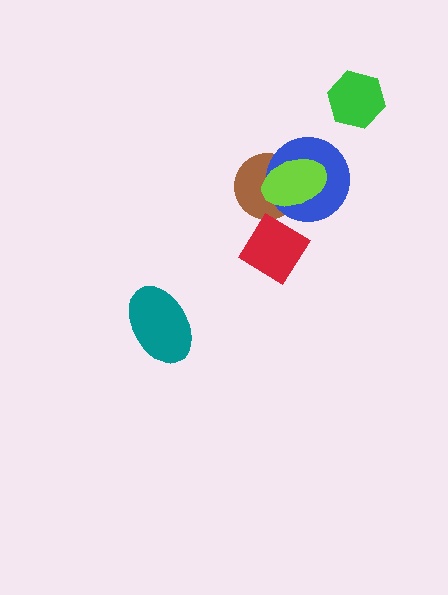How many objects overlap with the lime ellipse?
2 objects overlap with the lime ellipse.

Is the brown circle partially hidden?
Yes, it is partially covered by another shape.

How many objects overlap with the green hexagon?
0 objects overlap with the green hexagon.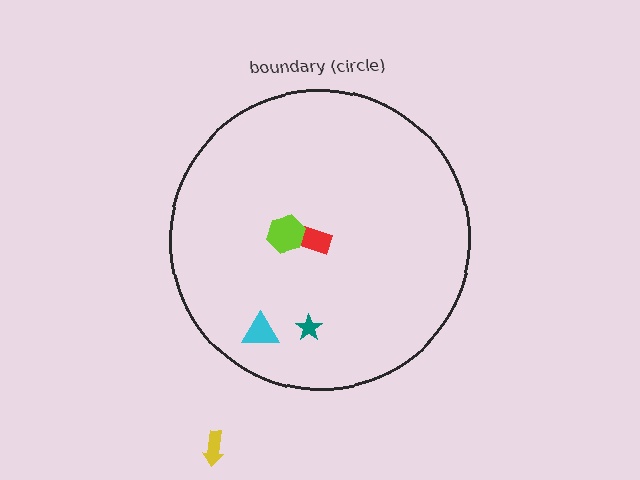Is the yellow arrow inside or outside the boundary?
Outside.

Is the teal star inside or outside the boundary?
Inside.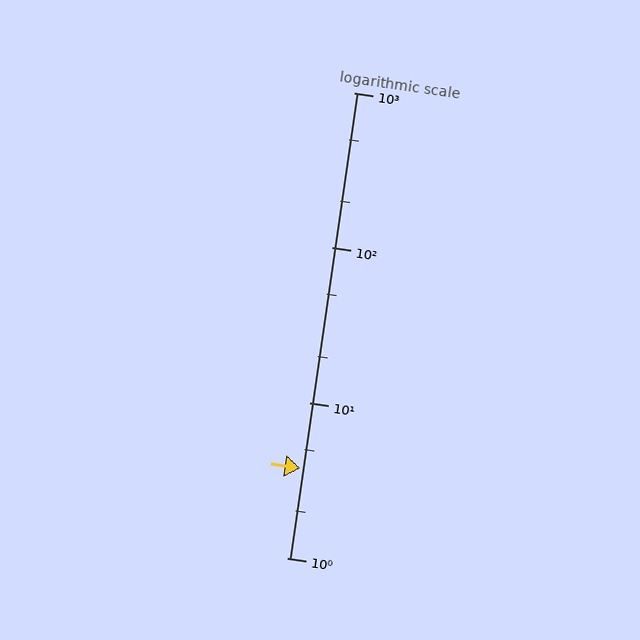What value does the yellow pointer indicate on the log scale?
The pointer indicates approximately 3.8.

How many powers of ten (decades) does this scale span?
The scale spans 3 decades, from 1 to 1000.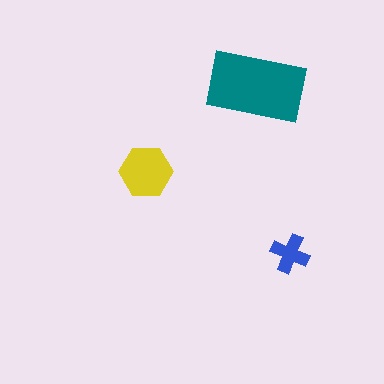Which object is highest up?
The teal rectangle is topmost.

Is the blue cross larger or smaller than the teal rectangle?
Smaller.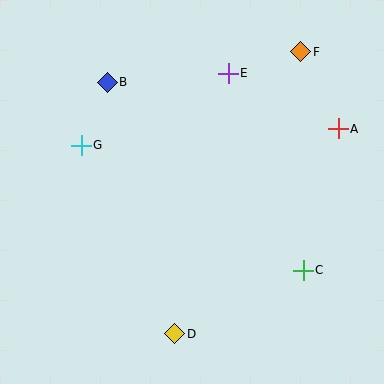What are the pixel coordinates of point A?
Point A is at (338, 129).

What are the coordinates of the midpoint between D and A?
The midpoint between D and A is at (257, 231).